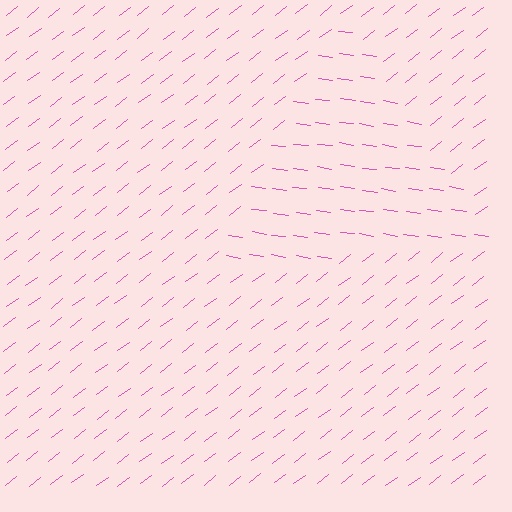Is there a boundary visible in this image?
Yes, there is a texture boundary formed by a change in line orientation.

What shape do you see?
I see a triangle.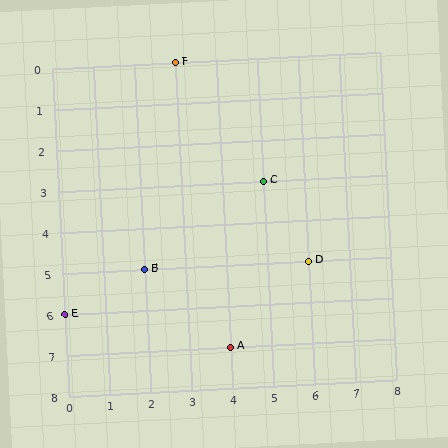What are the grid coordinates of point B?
Point B is at grid coordinates (2, 5).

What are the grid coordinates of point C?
Point C is at grid coordinates (5, 3).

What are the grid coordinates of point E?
Point E is at grid coordinates (0, 6).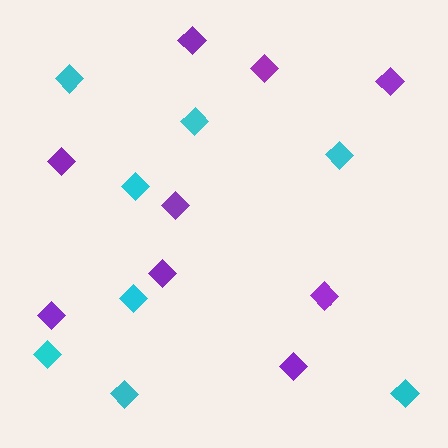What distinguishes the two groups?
There are 2 groups: one group of purple diamonds (9) and one group of cyan diamonds (8).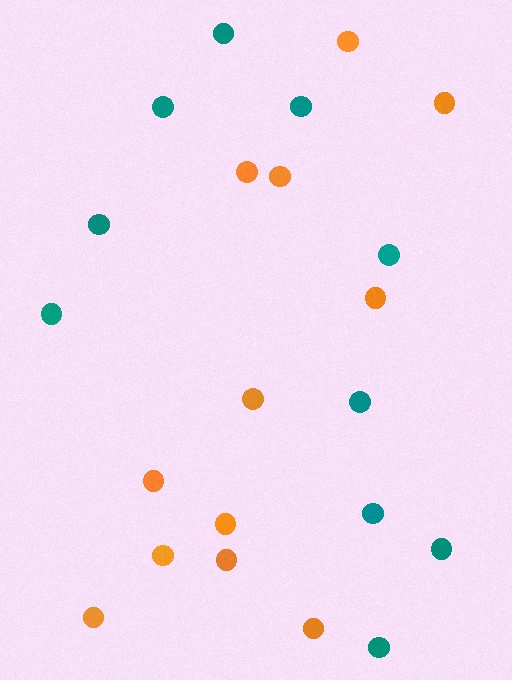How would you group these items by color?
There are 2 groups: one group of orange circles (12) and one group of teal circles (10).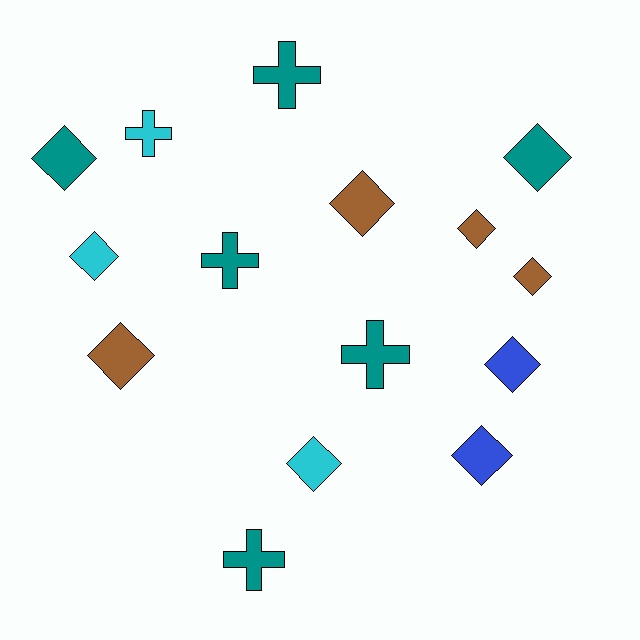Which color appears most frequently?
Teal, with 6 objects.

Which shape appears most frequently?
Diamond, with 10 objects.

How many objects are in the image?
There are 15 objects.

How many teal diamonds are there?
There are 2 teal diamonds.